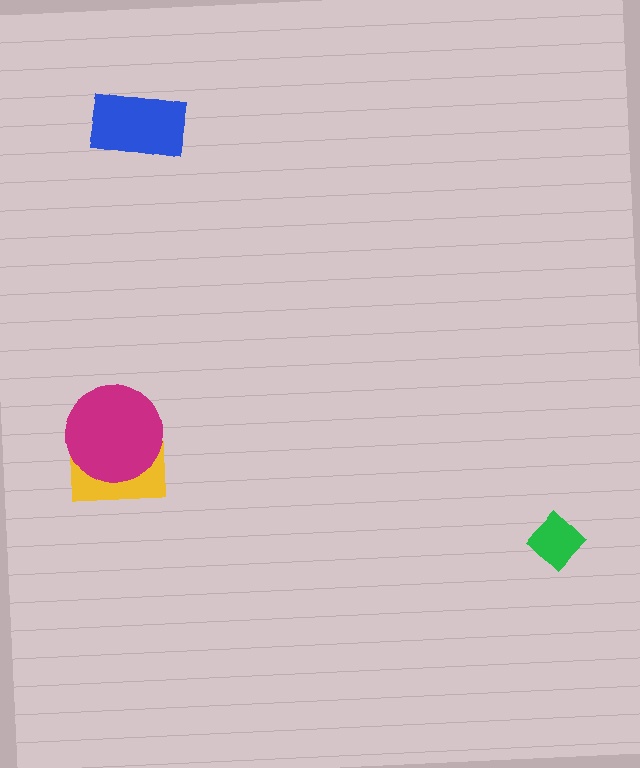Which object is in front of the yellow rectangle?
The magenta circle is in front of the yellow rectangle.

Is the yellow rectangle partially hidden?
Yes, it is partially covered by another shape.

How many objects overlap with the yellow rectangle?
1 object overlaps with the yellow rectangle.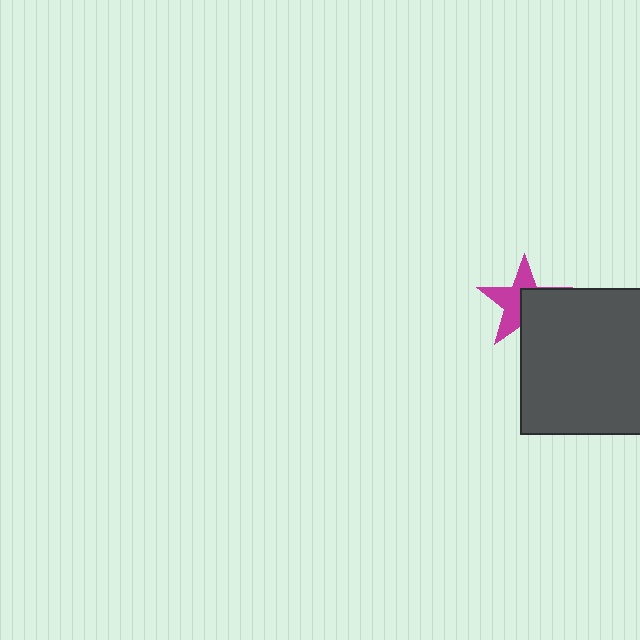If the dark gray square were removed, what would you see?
You would see the complete magenta star.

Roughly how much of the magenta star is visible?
About half of it is visible (roughly 51%).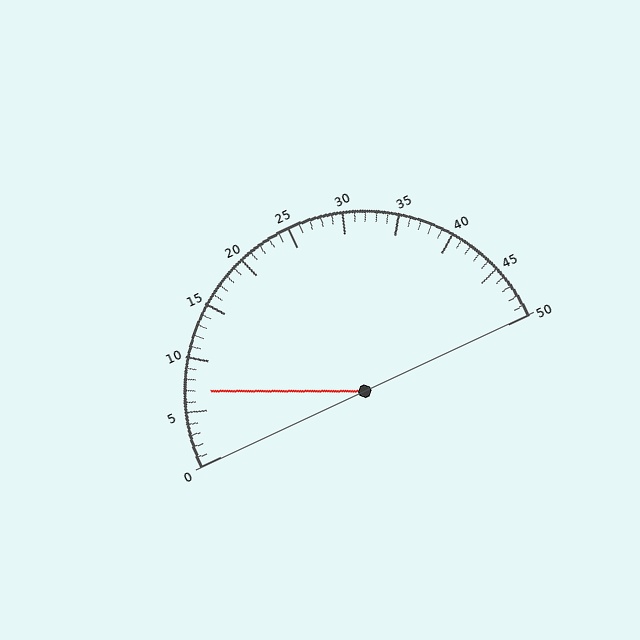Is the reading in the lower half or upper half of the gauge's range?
The reading is in the lower half of the range (0 to 50).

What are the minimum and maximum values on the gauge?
The gauge ranges from 0 to 50.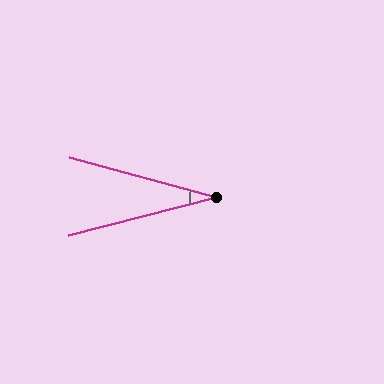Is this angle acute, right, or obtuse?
It is acute.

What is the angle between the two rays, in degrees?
Approximately 29 degrees.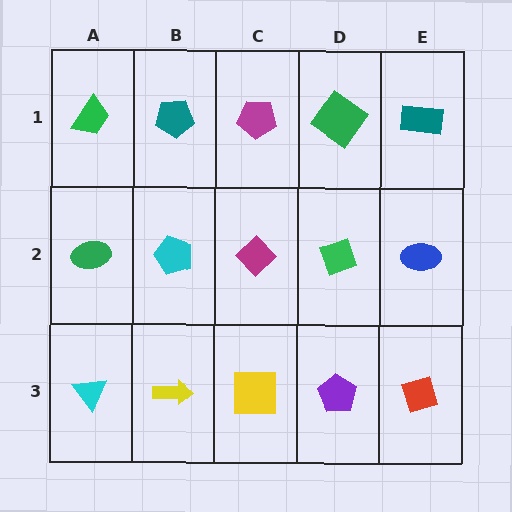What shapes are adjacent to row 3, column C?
A magenta diamond (row 2, column C), a yellow arrow (row 3, column B), a purple pentagon (row 3, column D).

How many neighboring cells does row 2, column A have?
3.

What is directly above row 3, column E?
A blue ellipse.